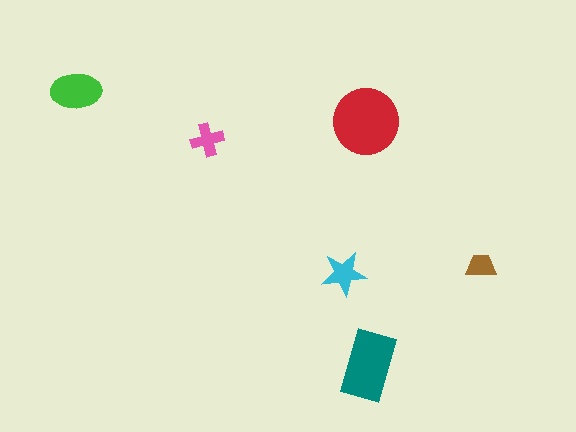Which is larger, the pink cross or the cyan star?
The cyan star.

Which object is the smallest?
The brown trapezoid.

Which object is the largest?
The red circle.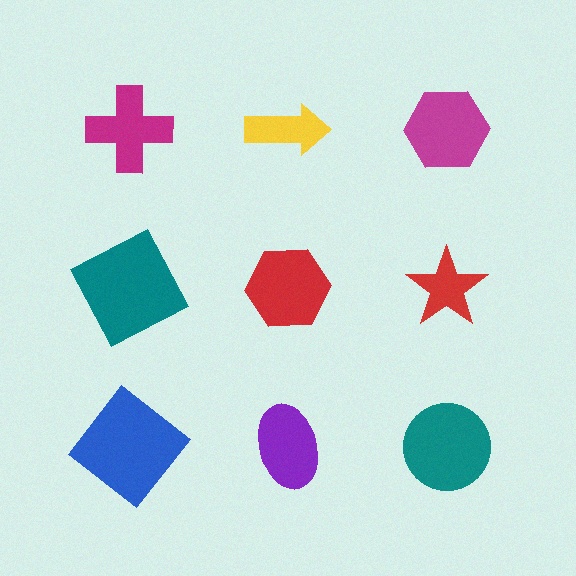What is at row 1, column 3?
A magenta hexagon.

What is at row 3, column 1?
A blue diamond.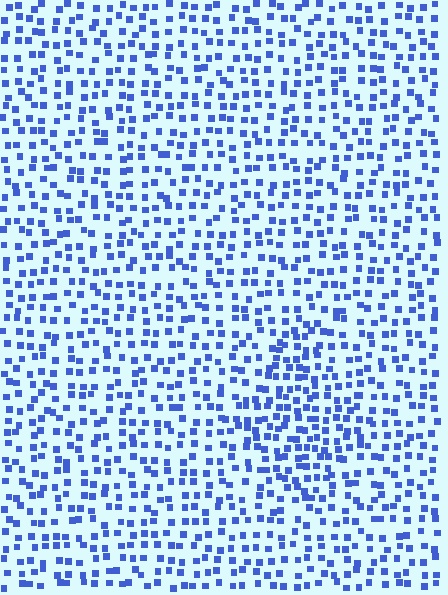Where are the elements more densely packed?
The elements are more densely packed inside the diamond boundary.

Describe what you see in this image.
The image contains small blue elements arranged at two different densities. A diamond-shaped region is visible where the elements are more densely packed than the surrounding area.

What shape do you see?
I see a diamond.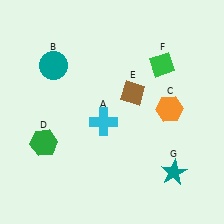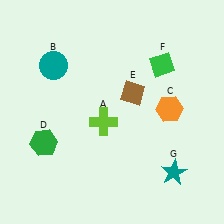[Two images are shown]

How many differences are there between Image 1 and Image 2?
There is 1 difference between the two images.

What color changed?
The cross (A) changed from cyan in Image 1 to lime in Image 2.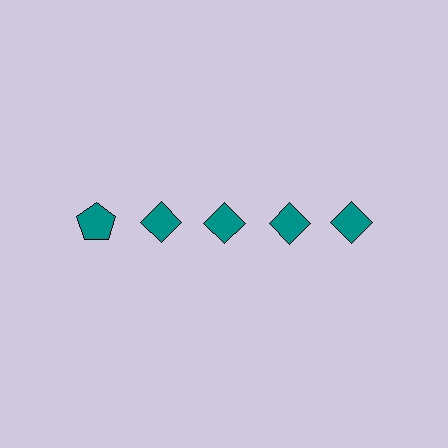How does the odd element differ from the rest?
It has a different shape: pentagon instead of diamond.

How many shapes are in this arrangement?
There are 5 shapes arranged in a grid pattern.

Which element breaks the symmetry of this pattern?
The teal pentagon in the top row, leftmost column breaks the symmetry. All other shapes are teal diamonds.